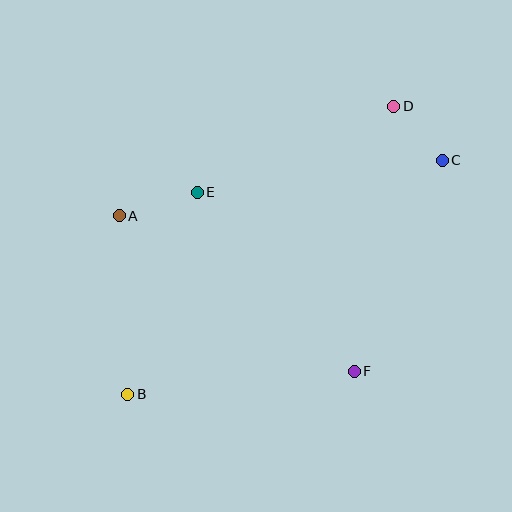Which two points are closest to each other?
Points C and D are closest to each other.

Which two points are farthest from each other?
Points B and C are farthest from each other.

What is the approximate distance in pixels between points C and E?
The distance between C and E is approximately 247 pixels.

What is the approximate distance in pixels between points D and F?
The distance between D and F is approximately 268 pixels.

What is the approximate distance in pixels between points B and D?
The distance between B and D is approximately 392 pixels.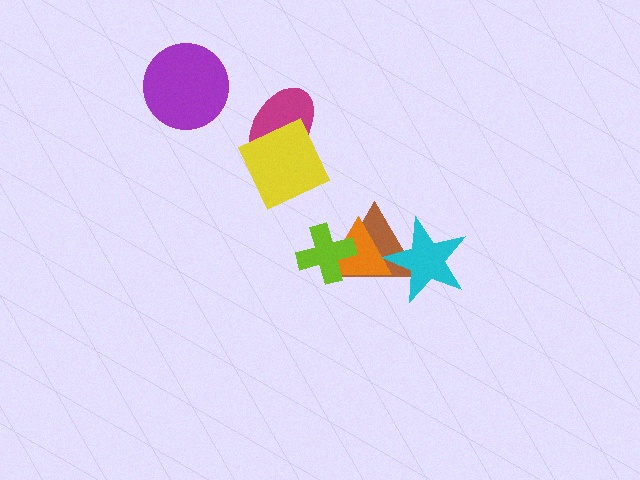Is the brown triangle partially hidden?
Yes, it is partially covered by another shape.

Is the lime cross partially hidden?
No, no other shape covers it.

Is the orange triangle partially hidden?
Yes, it is partially covered by another shape.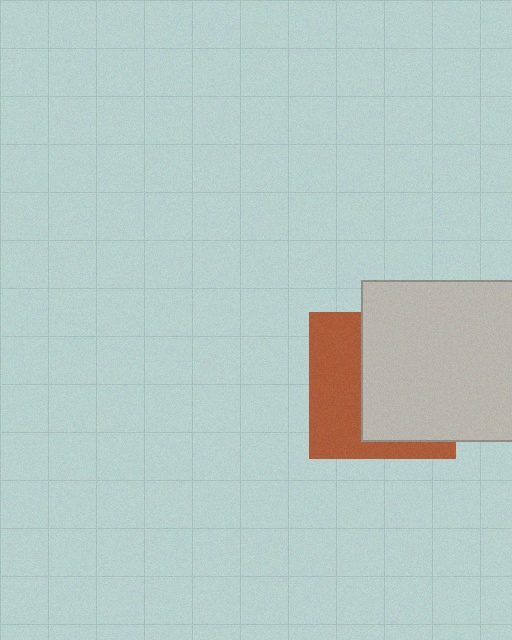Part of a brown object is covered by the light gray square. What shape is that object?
It is a square.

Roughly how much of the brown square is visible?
A small part of it is visible (roughly 43%).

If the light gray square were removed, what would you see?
You would see the complete brown square.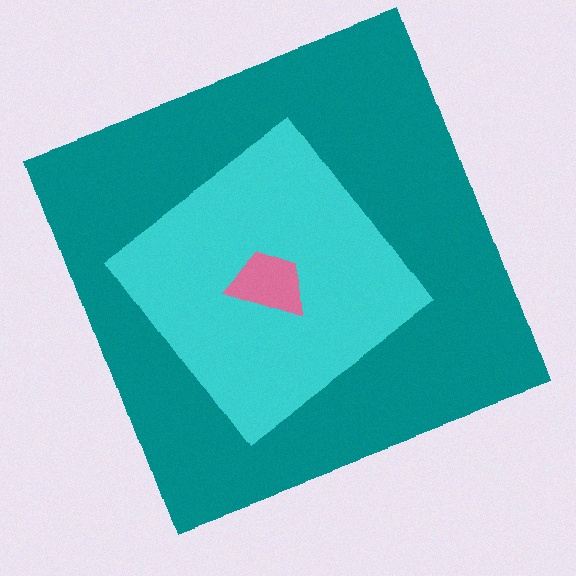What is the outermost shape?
The teal square.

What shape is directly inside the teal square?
The cyan diamond.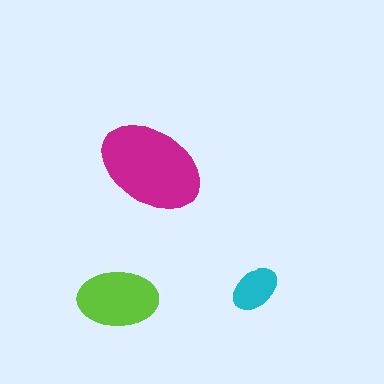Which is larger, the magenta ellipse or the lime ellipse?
The magenta one.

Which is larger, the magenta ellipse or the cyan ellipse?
The magenta one.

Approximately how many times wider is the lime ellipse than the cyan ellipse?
About 1.5 times wider.